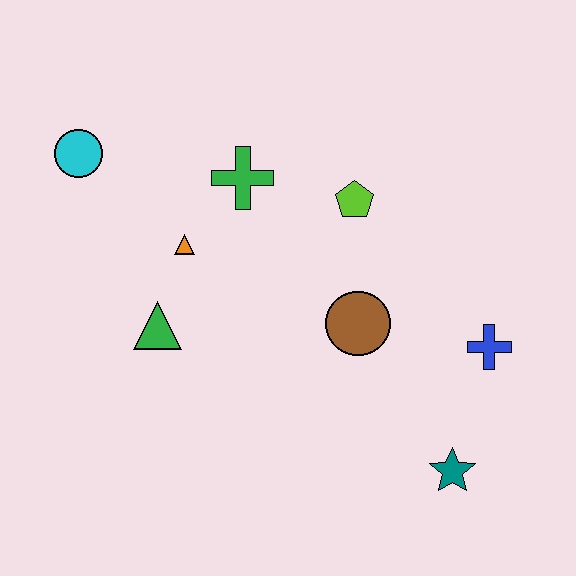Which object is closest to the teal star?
The blue cross is closest to the teal star.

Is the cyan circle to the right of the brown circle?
No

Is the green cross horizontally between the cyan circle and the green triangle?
No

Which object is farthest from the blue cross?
The cyan circle is farthest from the blue cross.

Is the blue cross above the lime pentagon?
No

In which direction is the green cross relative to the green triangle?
The green cross is above the green triangle.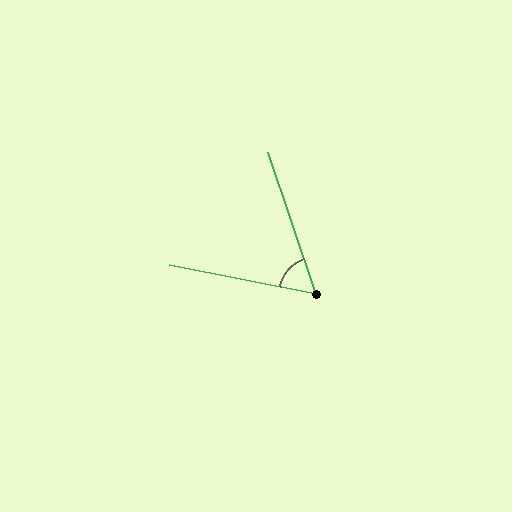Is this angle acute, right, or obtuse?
It is acute.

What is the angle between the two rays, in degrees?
Approximately 60 degrees.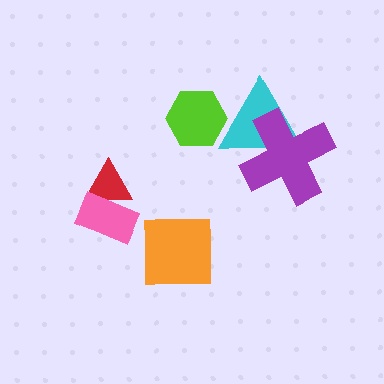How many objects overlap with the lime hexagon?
1 object overlaps with the lime hexagon.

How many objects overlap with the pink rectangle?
1 object overlaps with the pink rectangle.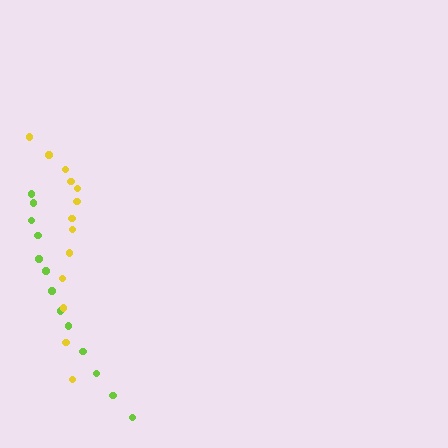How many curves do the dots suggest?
There are 2 distinct paths.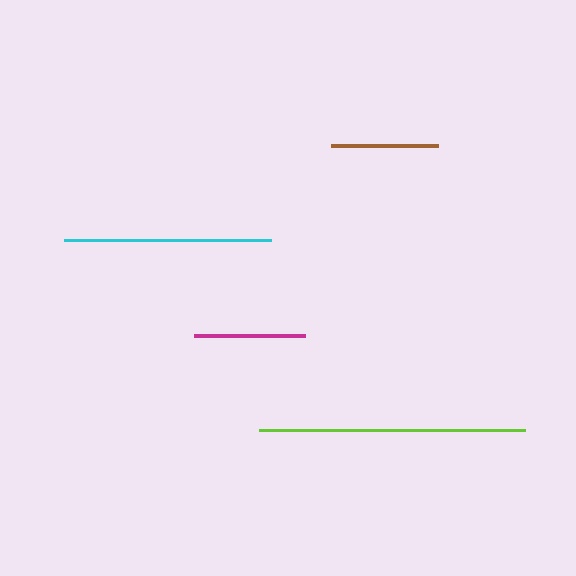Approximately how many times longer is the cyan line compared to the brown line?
The cyan line is approximately 1.9 times the length of the brown line.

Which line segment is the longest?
The lime line is the longest at approximately 266 pixels.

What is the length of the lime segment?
The lime segment is approximately 266 pixels long.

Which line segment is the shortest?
The brown line is the shortest at approximately 107 pixels.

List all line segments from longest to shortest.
From longest to shortest: lime, cyan, magenta, brown.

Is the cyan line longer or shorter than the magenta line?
The cyan line is longer than the magenta line.